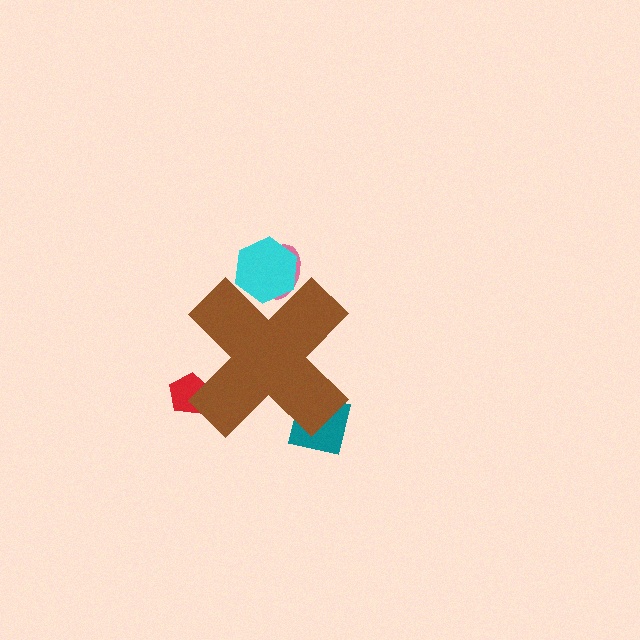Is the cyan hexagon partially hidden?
Yes, the cyan hexagon is partially hidden behind the brown cross.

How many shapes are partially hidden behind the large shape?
4 shapes are partially hidden.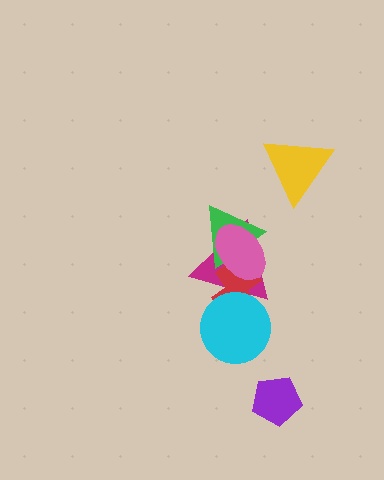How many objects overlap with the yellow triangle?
0 objects overlap with the yellow triangle.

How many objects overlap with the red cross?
4 objects overlap with the red cross.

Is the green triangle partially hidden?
Yes, it is partially covered by another shape.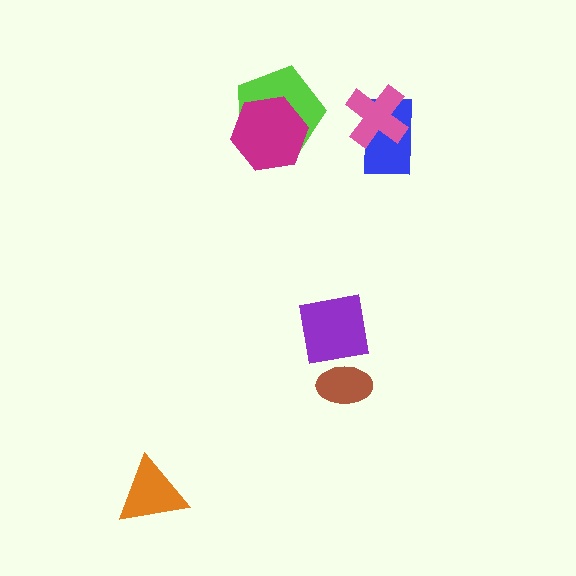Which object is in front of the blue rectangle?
The pink cross is in front of the blue rectangle.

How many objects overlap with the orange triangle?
0 objects overlap with the orange triangle.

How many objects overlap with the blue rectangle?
1 object overlaps with the blue rectangle.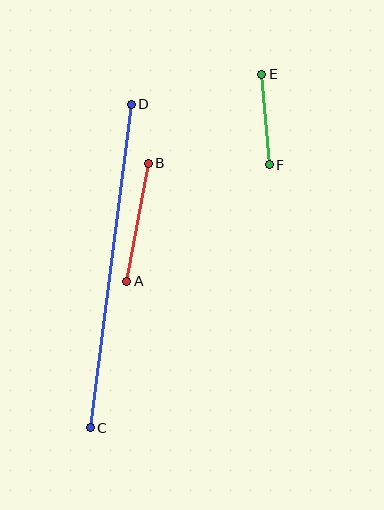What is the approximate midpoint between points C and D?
The midpoint is at approximately (111, 266) pixels.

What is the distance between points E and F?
The distance is approximately 91 pixels.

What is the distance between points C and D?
The distance is approximately 326 pixels.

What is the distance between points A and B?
The distance is approximately 120 pixels.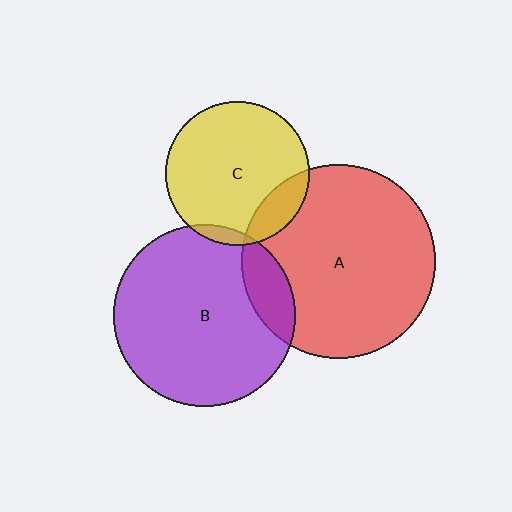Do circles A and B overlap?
Yes.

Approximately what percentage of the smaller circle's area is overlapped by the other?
Approximately 15%.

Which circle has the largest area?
Circle A (red).